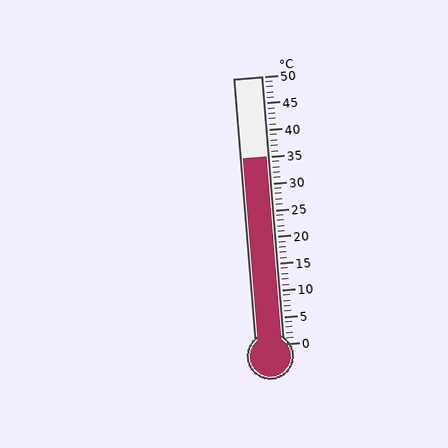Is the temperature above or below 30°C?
The temperature is above 30°C.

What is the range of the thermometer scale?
The thermometer scale ranges from 0°C to 50°C.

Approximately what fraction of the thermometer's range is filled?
The thermometer is filled to approximately 70% of its range.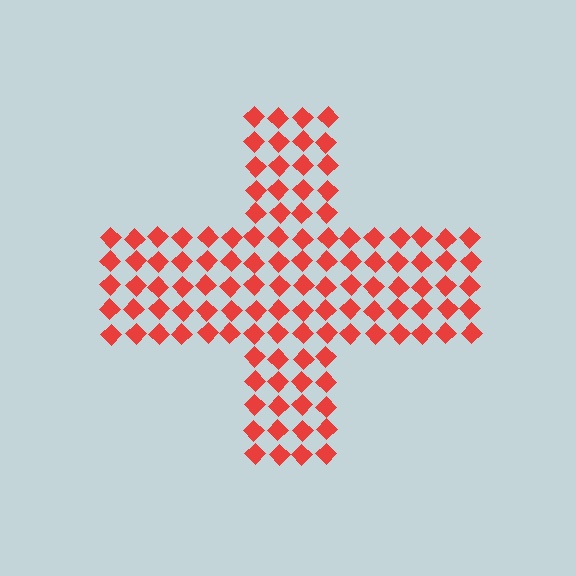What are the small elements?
The small elements are diamonds.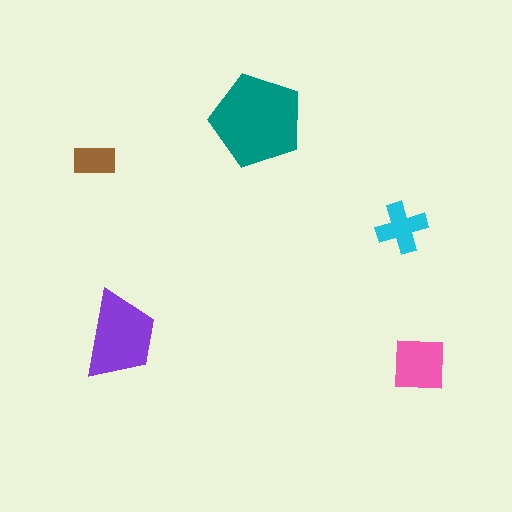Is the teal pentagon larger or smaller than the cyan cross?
Larger.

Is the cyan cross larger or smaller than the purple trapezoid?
Smaller.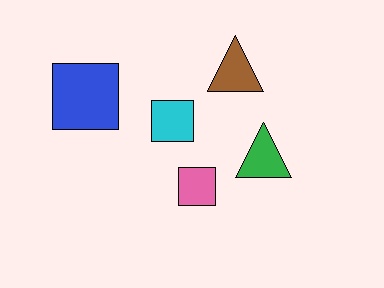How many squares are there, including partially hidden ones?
There are 3 squares.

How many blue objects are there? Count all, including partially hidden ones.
There is 1 blue object.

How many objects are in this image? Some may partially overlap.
There are 5 objects.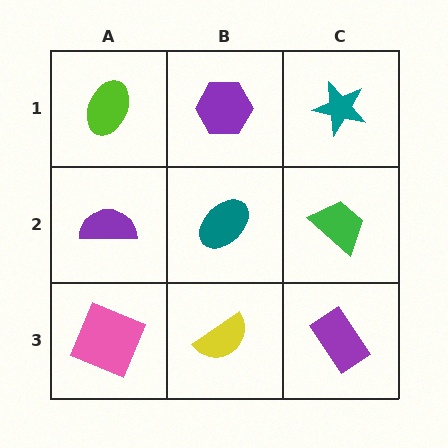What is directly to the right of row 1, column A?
A purple hexagon.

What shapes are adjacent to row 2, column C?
A teal star (row 1, column C), a purple rectangle (row 3, column C), a teal ellipse (row 2, column B).